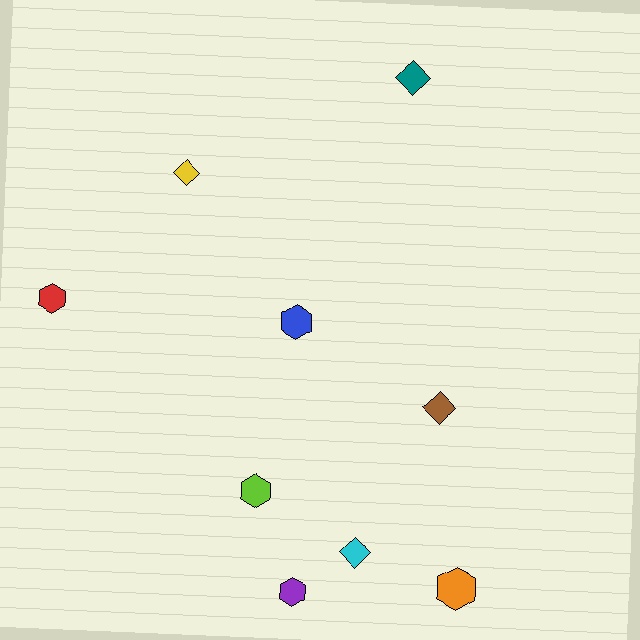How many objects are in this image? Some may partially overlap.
There are 9 objects.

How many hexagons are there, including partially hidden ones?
There are 5 hexagons.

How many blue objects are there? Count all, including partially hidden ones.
There is 1 blue object.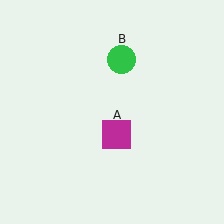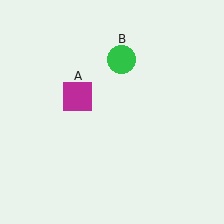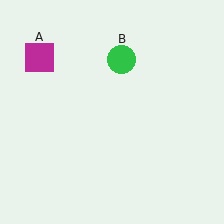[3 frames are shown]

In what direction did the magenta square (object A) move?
The magenta square (object A) moved up and to the left.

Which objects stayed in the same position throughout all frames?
Green circle (object B) remained stationary.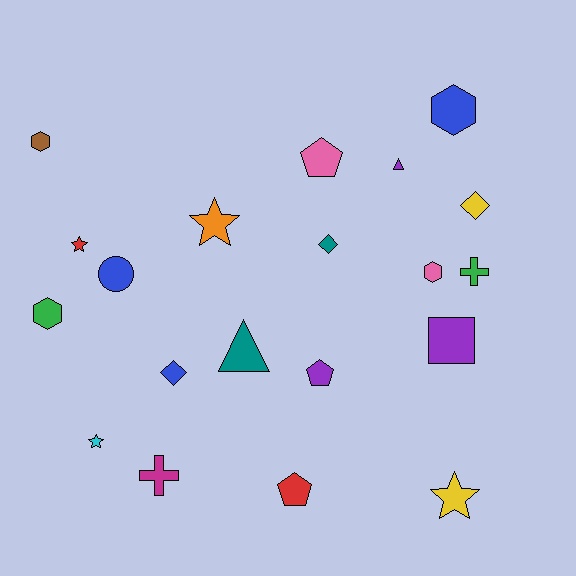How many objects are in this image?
There are 20 objects.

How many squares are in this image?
There is 1 square.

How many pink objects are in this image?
There are 2 pink objects.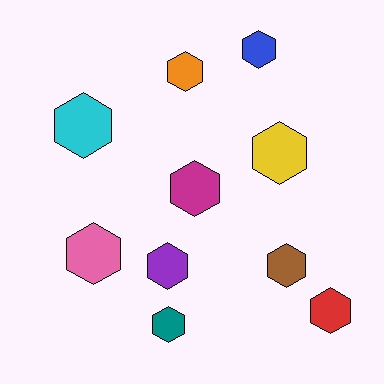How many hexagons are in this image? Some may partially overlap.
There are 10 hexagons.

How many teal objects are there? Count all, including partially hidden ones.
There is 1 teal object.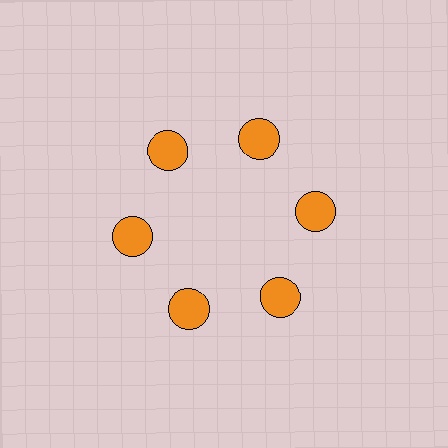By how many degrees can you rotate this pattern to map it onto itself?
The pattern maps onto itself every 60 degrees of rotation.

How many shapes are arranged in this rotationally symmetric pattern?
There are 6 shapes, arranged in 6 groups of 1.